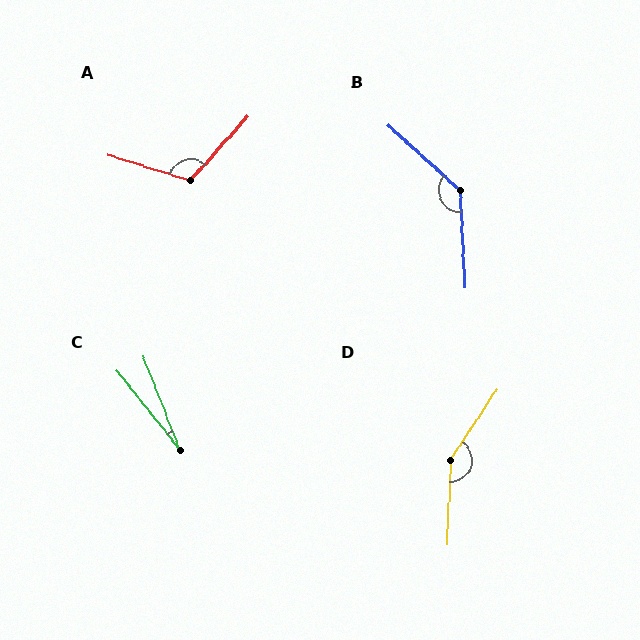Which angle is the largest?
D, at approximately 149 degrees.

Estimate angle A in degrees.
Approximately 115 degrees.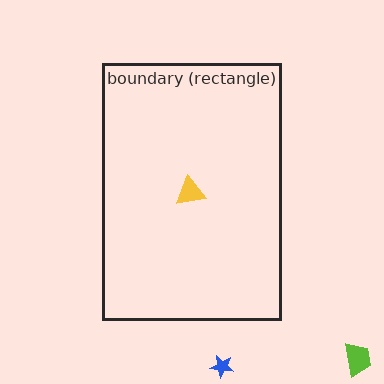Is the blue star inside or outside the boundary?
Outside.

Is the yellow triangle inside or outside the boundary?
Inside.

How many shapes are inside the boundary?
1 inside, 2 outside.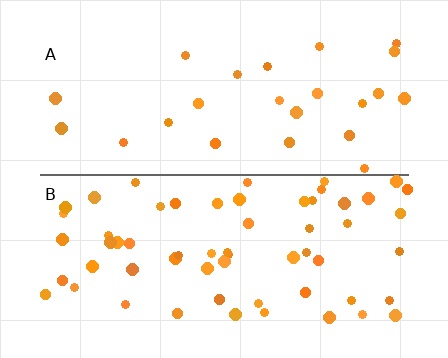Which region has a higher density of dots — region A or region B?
B (the bottom).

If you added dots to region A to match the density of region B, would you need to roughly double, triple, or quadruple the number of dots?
Approximately double.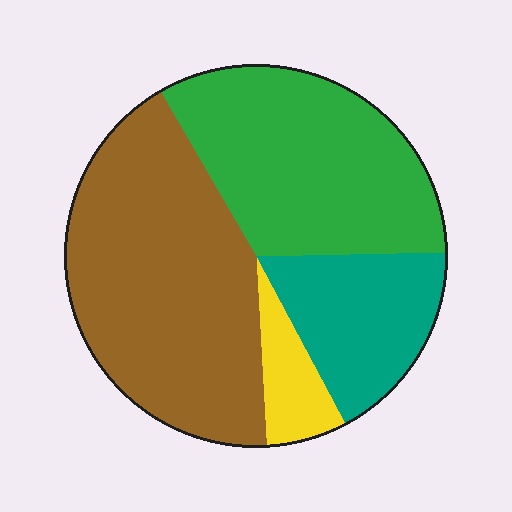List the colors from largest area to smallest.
From largest to smallest: brown, green, teal, yellow.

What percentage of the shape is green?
Green covers around 35% of the shape.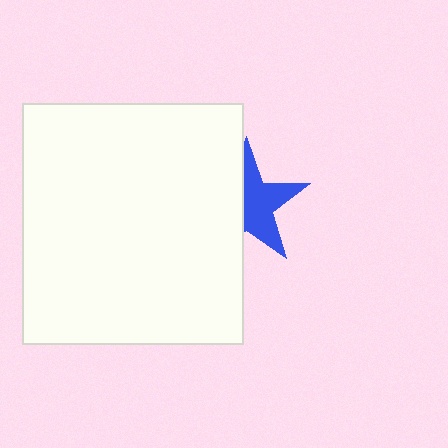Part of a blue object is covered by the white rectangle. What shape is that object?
It is a star.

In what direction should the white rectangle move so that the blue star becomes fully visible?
The white rectangle should move left. That is the shortest direction to clear the overlap and leave the blue star fully visible.